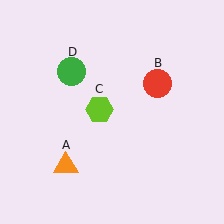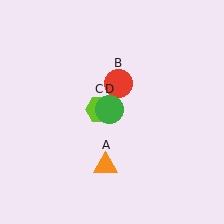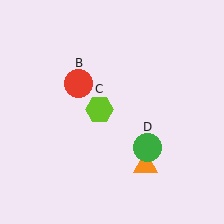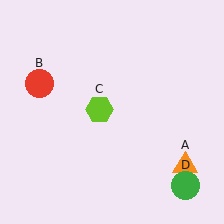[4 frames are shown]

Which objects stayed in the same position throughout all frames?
Lime hexagon (object C) remained stationary.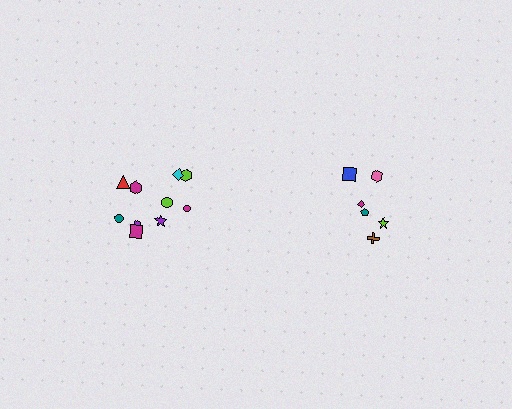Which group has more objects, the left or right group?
The left group.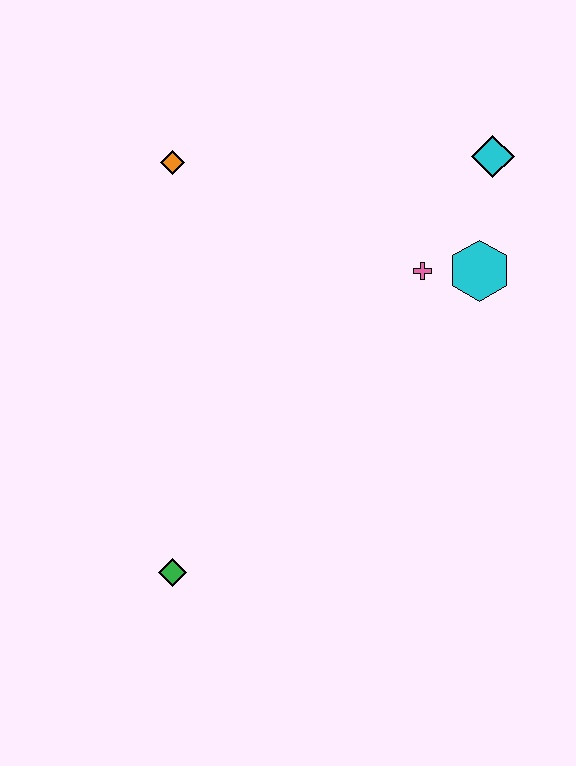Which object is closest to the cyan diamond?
The cyan hexagon is closest to the cyan diamond.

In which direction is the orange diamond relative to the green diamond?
The orange diamond is above the green diamond.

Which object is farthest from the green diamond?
The cyan diamond is farthest from the green diamond.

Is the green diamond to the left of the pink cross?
Yes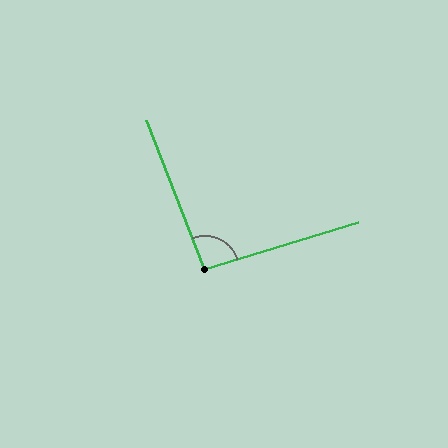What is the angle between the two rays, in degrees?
Approximately 94 degrees.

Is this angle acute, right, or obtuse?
It is approximately a right angle.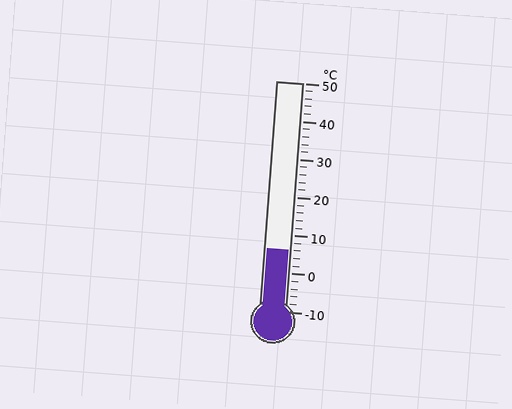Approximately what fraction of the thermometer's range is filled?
The thermometer is filled to approximately 25% of its range.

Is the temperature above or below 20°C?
The temperature is below 20°C.